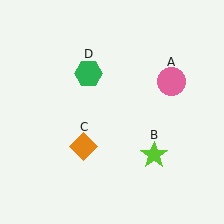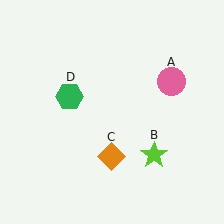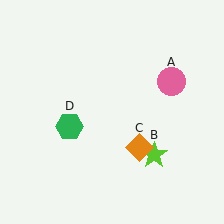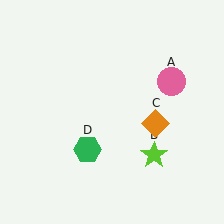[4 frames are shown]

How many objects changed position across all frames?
2 objects changed position: orange diamond (object C), green hexagon (object D).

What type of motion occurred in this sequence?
The orange diamond (object C), green hexagon (object D) rotated counterclockwise around the center of the scene.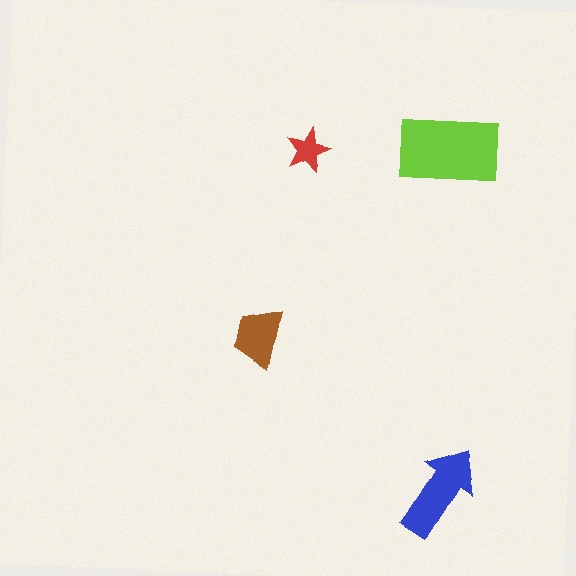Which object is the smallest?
The red star.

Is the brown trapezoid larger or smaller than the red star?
Larger.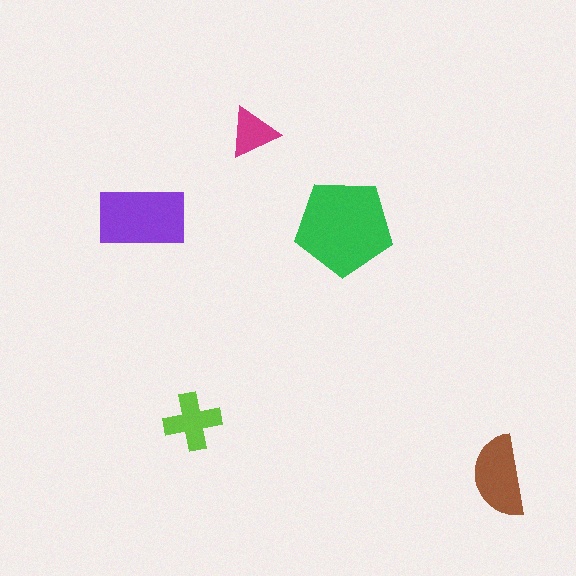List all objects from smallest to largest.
The magenta triangle, the lime cross, the brown semicircle, the purple rectangle, the green pentagon.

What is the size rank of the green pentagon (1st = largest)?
1st.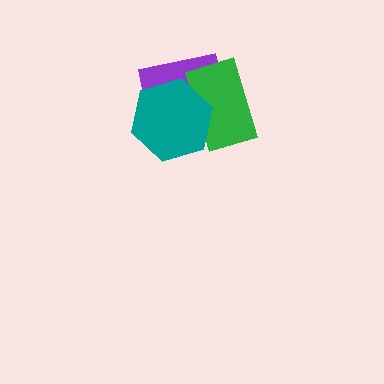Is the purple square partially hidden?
Yes, it is partially covered by another shape.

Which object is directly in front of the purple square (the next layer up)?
The green rectangle is directly in front of the purple square.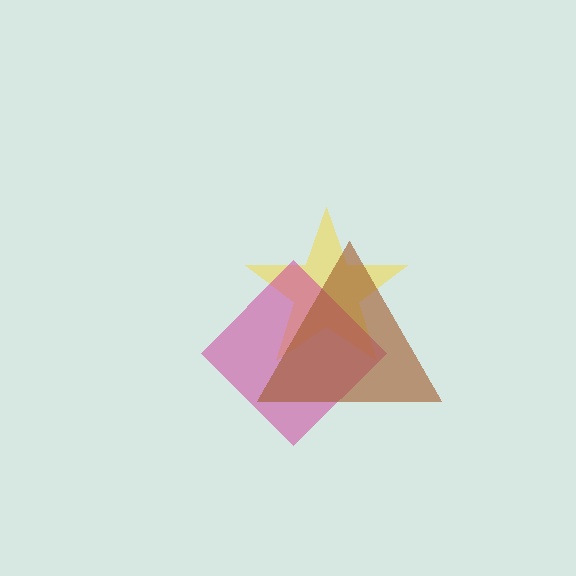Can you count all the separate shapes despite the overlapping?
Yes, there are 3 separate shapes.